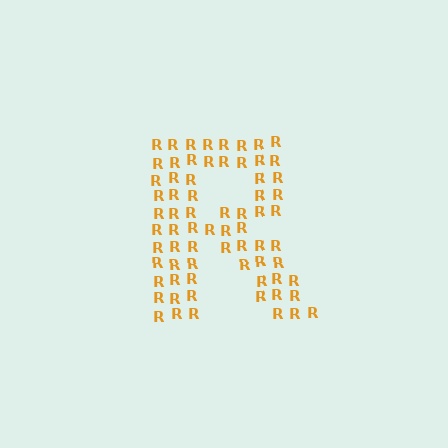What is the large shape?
The large shape is the letter R.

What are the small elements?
The small elements are letter R's.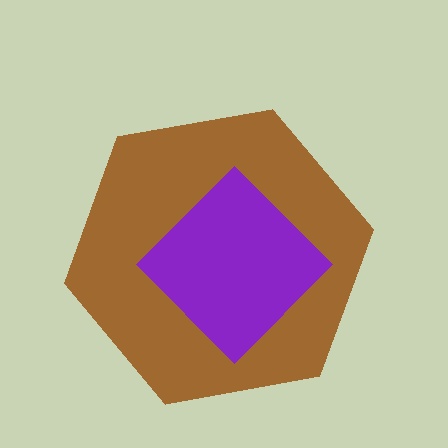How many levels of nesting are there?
2.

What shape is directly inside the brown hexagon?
The purple diamond.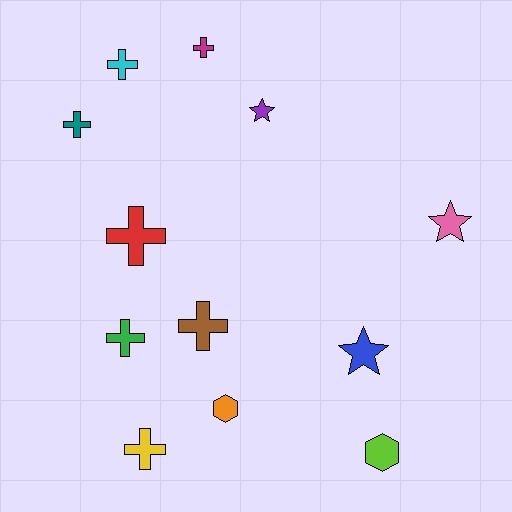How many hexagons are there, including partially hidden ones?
There are 2 hexagons.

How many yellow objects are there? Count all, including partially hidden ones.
There is 1 yellow object.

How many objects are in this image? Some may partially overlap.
There are 12 objects.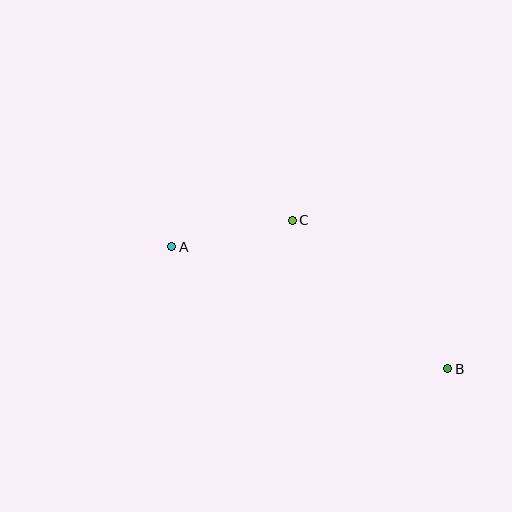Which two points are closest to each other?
Points A and C are closest to each other.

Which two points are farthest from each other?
Points A and B are farthest from each other.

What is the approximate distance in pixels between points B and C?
The distance between B and C is approximately 215 pixels.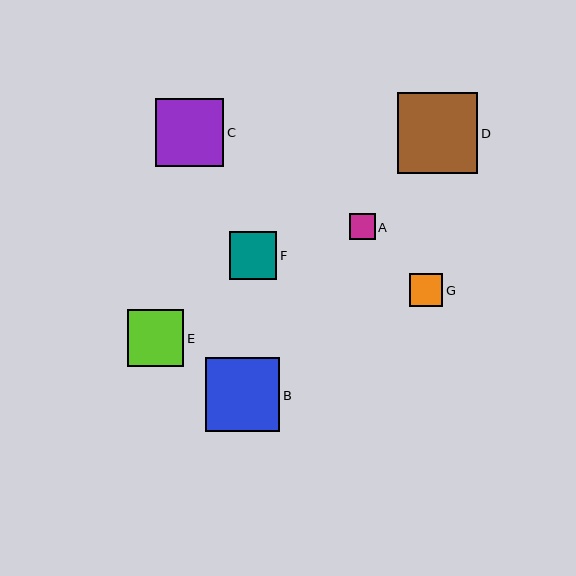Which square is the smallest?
Square A is the smallest with a size of approximately 25 pixels.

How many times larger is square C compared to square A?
Square C is approximately 2.7 times the size of square A.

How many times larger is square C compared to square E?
Square C is approximately 1.2 times the size of square E.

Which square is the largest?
Square D is the largest with a size of approximately 81 pixels.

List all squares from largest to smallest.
From largest to smallest: D, B, C, E, F, G, A.